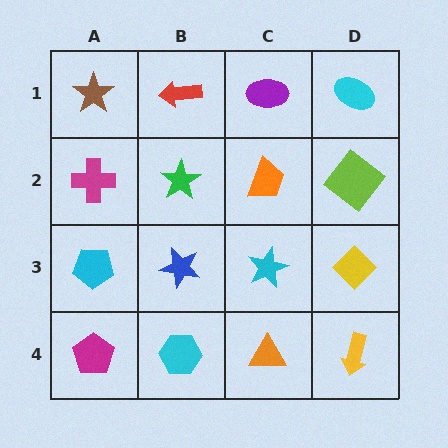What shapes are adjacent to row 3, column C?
An orange trapezoid (row 2, column C), an orange triangle (row 4, column C), a blue star (row 3, column B), a yellow diamond (row 3, column D).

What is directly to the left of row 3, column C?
A blue star.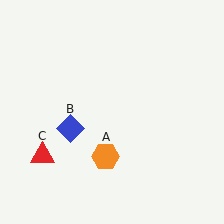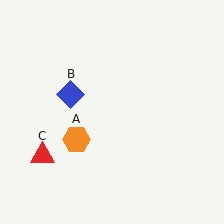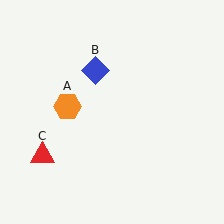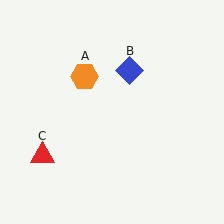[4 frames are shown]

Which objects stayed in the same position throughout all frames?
Red triangle (object C) remained stationary.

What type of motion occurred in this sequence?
The orange hexagon (object A), blue diamond (object B) rotated clockwise around the center of the scene.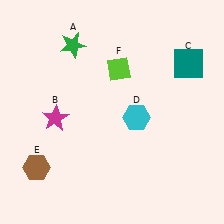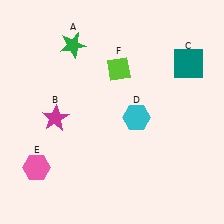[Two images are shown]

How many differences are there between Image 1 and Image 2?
There is 1 difference between the two images.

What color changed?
The hexagon (E) changed from brown in Image 1 to pink in Image 2.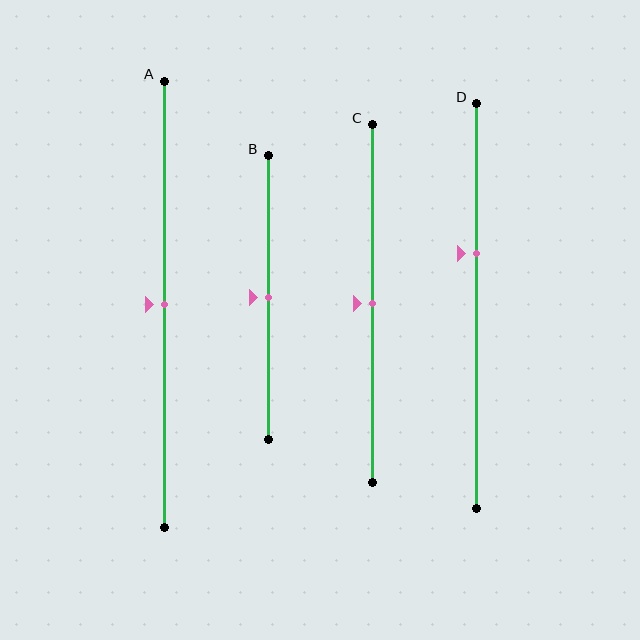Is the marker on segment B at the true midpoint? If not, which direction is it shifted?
Yes, the marker on segment B is at the true midpoint.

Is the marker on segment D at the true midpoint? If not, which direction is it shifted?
No, the marker on segment D is shifted upward by about 13% of the segment length.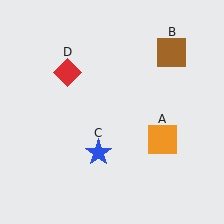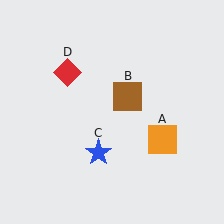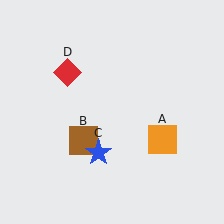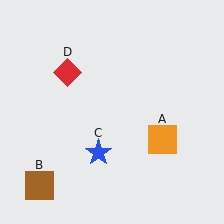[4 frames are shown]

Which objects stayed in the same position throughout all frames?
Orange square (object A) and blue star (object C) and red diamond (object D) remained stationary.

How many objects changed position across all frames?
1 object changed position: brown square (object B).